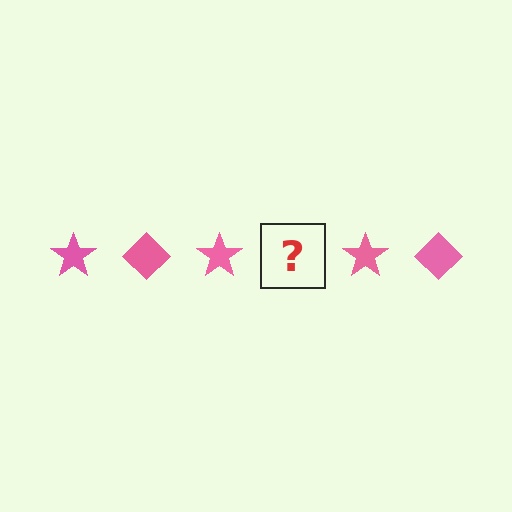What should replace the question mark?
The question mark should be replaced with a pink diamond.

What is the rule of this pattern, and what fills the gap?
The rule is that the pattern cycles through star, diamond shapes in pink. The gap should be filled with a pink diamond.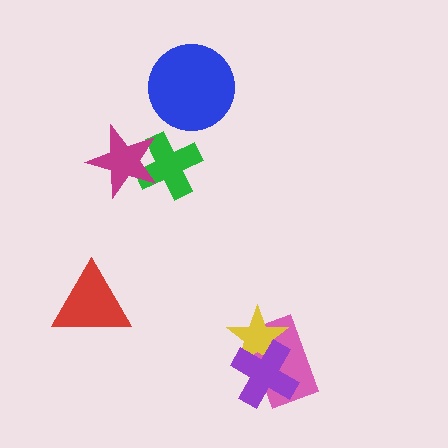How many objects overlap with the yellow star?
2 objects overlap with the yellow star.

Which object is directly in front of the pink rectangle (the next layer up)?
The yellow star is directly in front of the pink rectangle.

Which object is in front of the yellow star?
The purple cross is in front of the yellow star.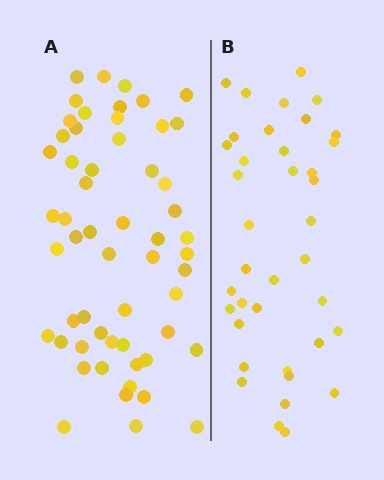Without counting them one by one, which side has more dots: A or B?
Region A (the left region) has more dots.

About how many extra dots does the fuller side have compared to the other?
Region A has approximately 20 more dots than region B.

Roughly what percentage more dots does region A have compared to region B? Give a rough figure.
About 45% more.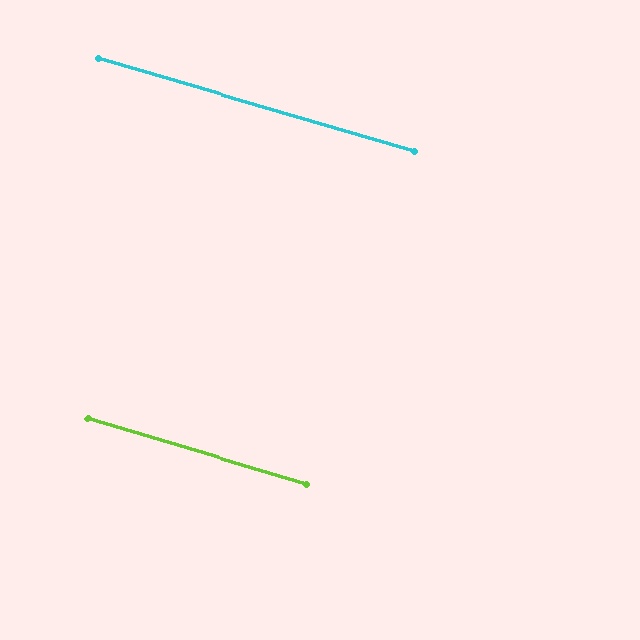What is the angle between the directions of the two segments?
Approximately 0 degrees.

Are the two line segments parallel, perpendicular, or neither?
Parallel — their directions differ by only 0.2°.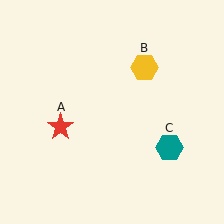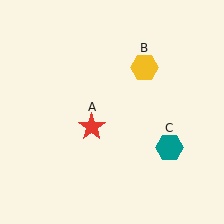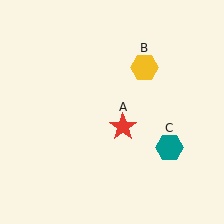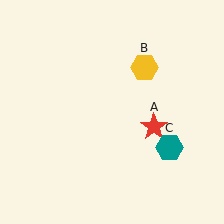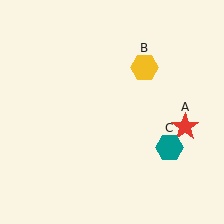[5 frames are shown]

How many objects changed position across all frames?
1 object changed position: red star (object A).